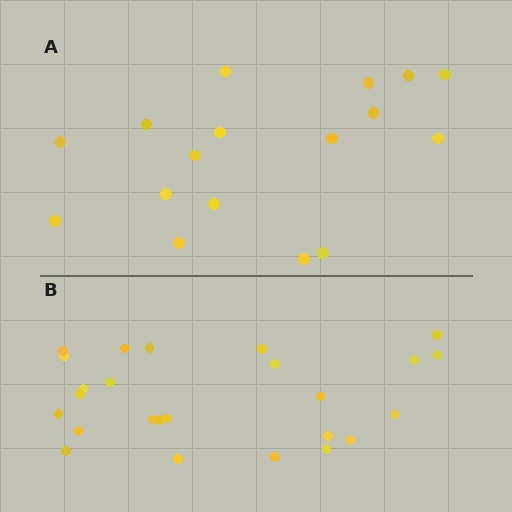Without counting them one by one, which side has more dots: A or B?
Region B (the bottom region) has more dots.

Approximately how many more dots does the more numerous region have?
Region B has roughly 8 or so more dots than region A.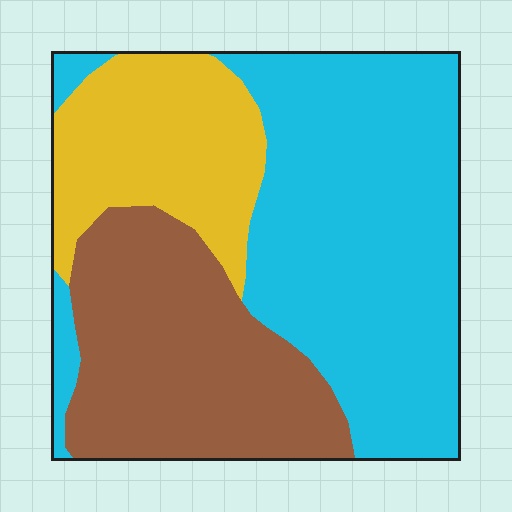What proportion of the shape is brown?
Brown takes up between a sixth and a third of the shape.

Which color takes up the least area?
Yellow, at roughly 20%.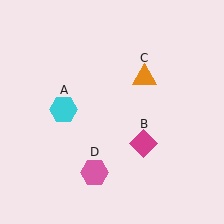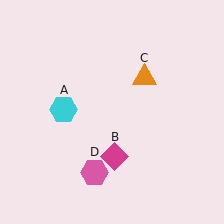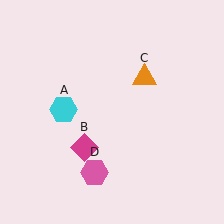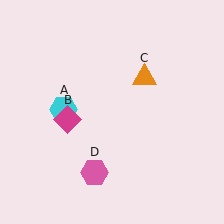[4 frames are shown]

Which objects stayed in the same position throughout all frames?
Cyan hexagon (object A) and orange triangle (object C) and pink hexagon (object D) remained stationary.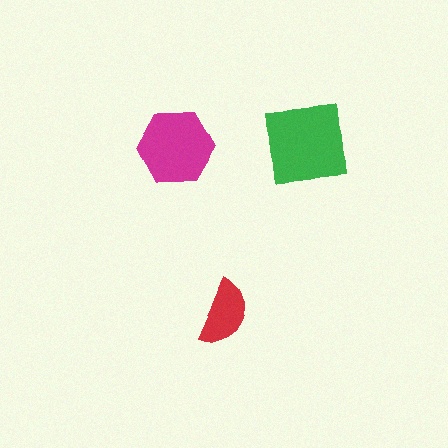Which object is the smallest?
The red semicircle.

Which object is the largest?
The green square.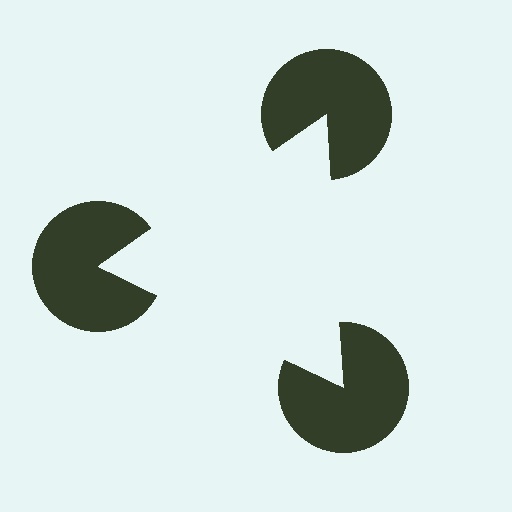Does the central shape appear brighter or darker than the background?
It typically appears slightly brighter than the background, even though no actual brightness change is drawn.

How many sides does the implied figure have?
3 sides.